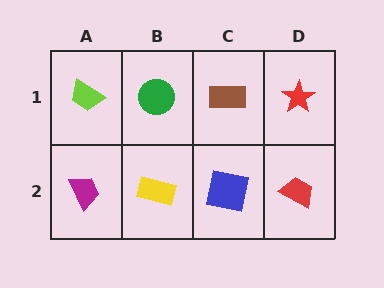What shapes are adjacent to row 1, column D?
A red trapezoid (row 2, column D), a brown rectangle (row 1, column C).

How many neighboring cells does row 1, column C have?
3.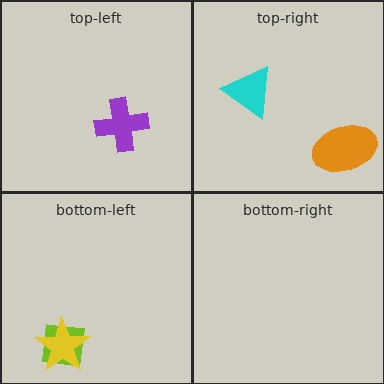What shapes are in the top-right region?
The cyan triangle, the orange ellipse.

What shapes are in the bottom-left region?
The lime square, the yellow star.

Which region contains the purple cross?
The top-left region.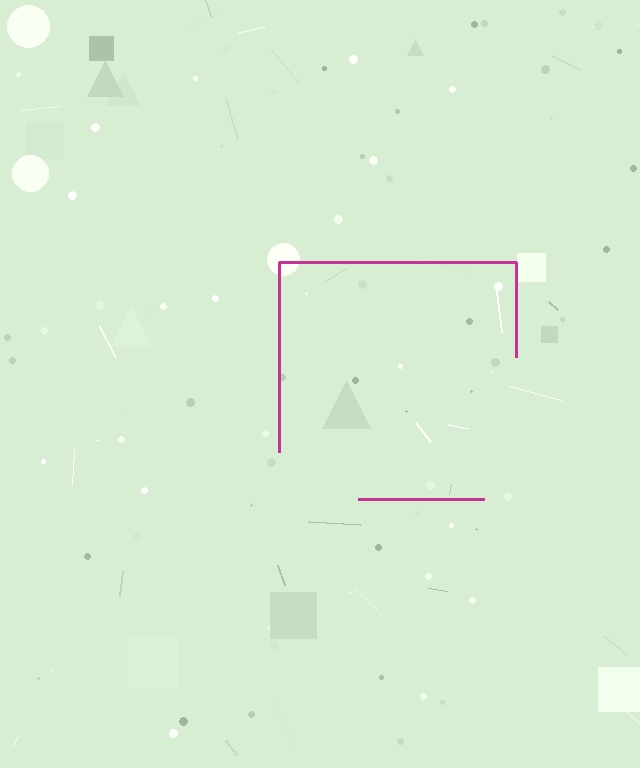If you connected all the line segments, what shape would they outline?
They would outline a square.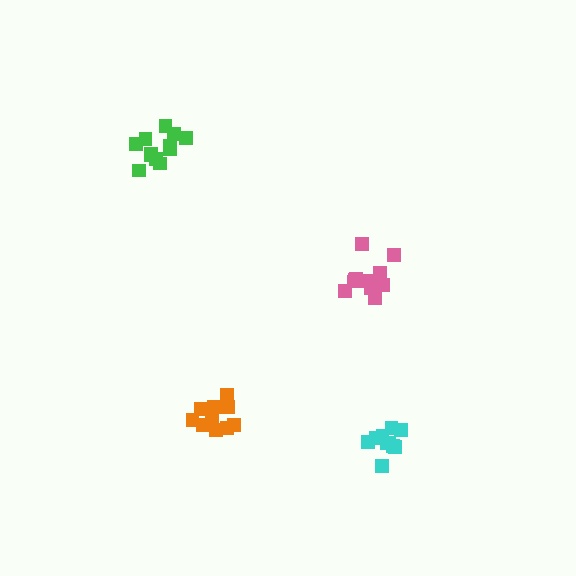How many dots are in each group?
Group 1: 11 dots, Group 2: 11 dots, Group 3: 12 dots, Group 4: 12 dots (46 total).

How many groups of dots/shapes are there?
There are 4 groups.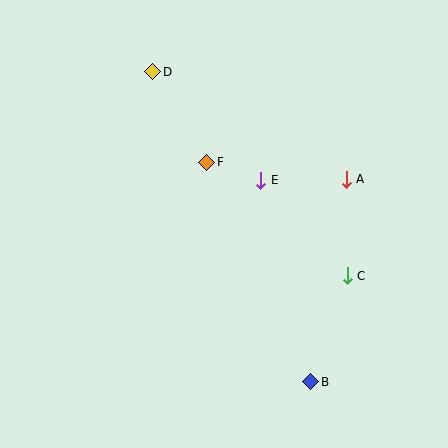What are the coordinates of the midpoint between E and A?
The midpoint between E and A is at (303, 180).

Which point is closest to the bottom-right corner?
Point B is closest to the bottom-right corner.